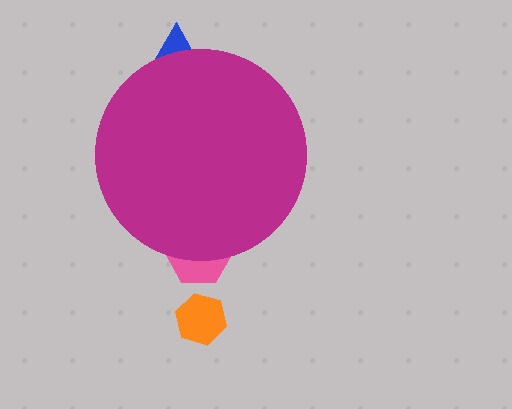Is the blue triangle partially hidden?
Yes, the blue triangle is partially hidden behind the magenta circle.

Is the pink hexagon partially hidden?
Yes, the pink hexagon is partially hidden behind the magenta circle.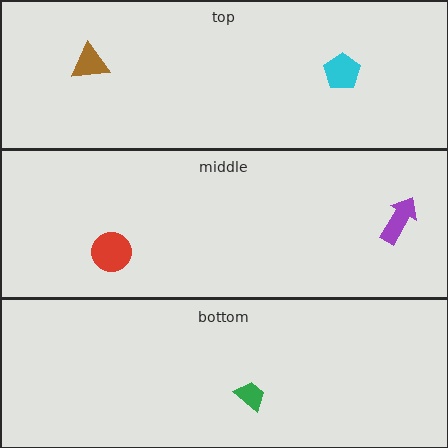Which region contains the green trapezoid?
The bottom region.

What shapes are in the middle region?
The purple arrow, the red circle.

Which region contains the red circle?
The middle region.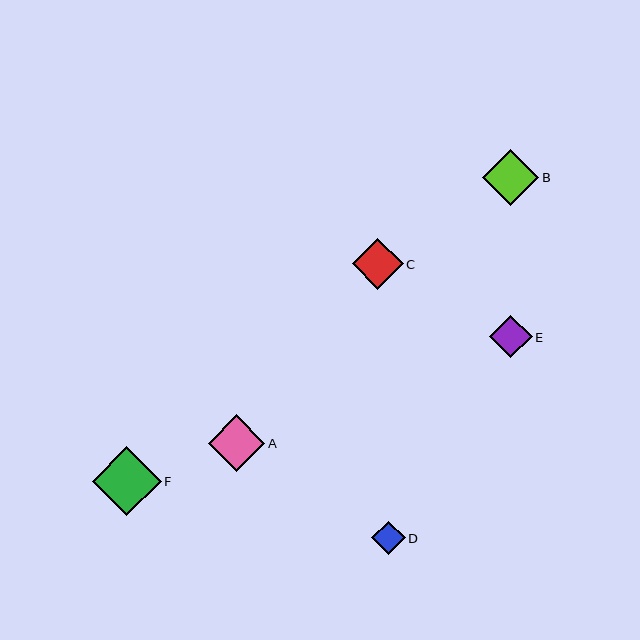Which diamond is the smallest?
Diamond D is the smallest with a size of approximately 33 pixels.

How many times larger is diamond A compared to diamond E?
Diamond A is approximately 1.3 times the size of diamond E.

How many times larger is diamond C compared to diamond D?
Diamond C is approximately 1.5 times the size of diamond D.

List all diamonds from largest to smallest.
From largest to smallest: F, A, B, C, E, D.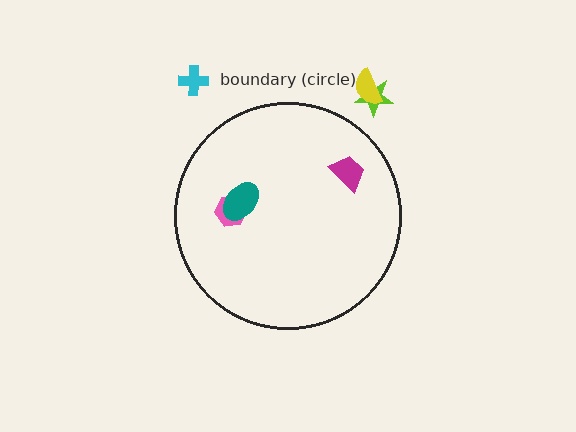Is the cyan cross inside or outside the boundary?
Outside.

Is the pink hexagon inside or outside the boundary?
Inside.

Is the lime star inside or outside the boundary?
Outside.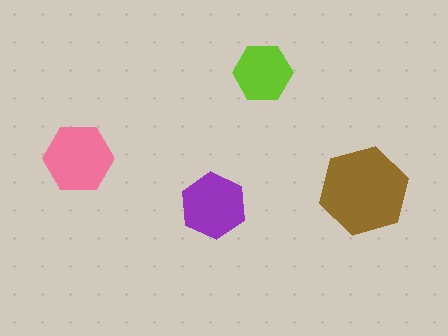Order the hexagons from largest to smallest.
the brown one, the pink one, the purple one, the lime one.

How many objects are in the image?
There are 4 objects in the image.